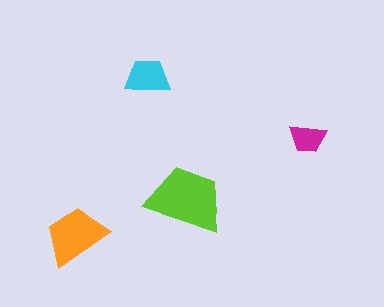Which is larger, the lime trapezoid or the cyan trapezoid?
The lime one.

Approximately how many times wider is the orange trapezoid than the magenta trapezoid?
About 1.5 times wider.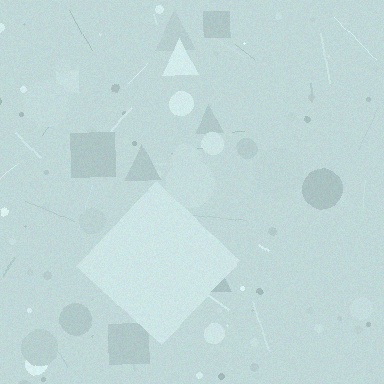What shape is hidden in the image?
A diamond is hidden in the image.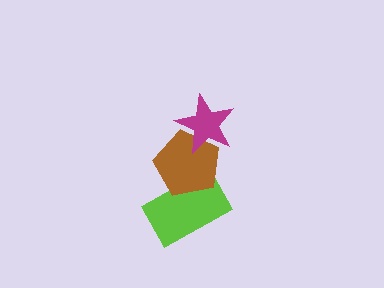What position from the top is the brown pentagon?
The brown pentagon is 2nd from the top.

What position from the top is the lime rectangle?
The lime rectangle is 3rd from the top.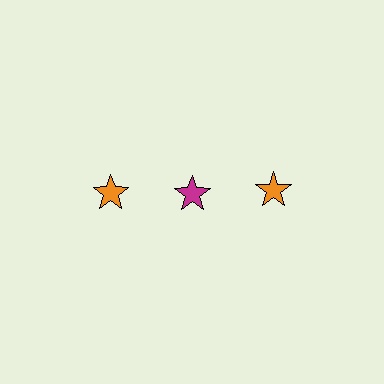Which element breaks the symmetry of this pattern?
The magenta star in the top row, second from left column breaks the symmetry. All other shapes are orange stars.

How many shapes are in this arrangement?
There are 3 shapes arranged in a grid pattern.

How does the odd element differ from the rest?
It has a different color: magenta instead of orange.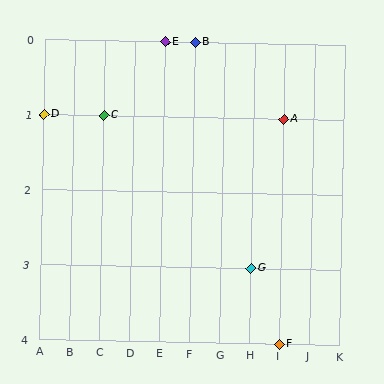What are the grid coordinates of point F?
Point F is at grid coordinates (I, 4).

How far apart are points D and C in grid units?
Points D and C are 2 columns apart.